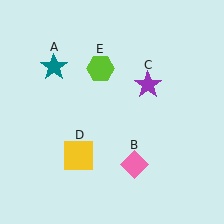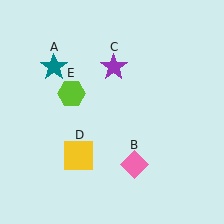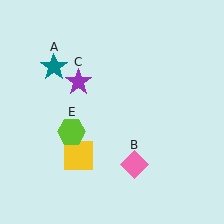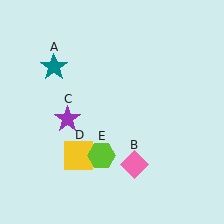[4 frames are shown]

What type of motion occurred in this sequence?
The purple star (object C), lime hexagon (object E) rotated counterclockwise around the center of the scene.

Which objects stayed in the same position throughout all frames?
Teal star (object A) and pink diamond (object B) and yellow square (object D) remained stationary.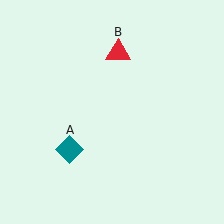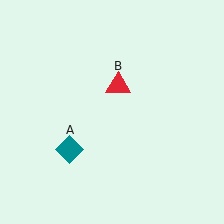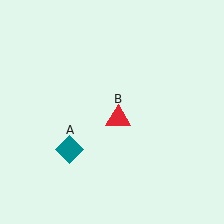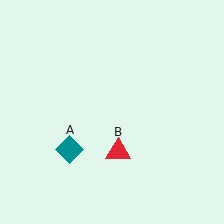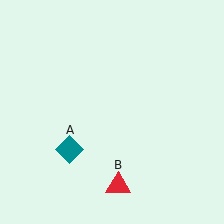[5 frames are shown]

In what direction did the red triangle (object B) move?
The red triangle (object B) moved down.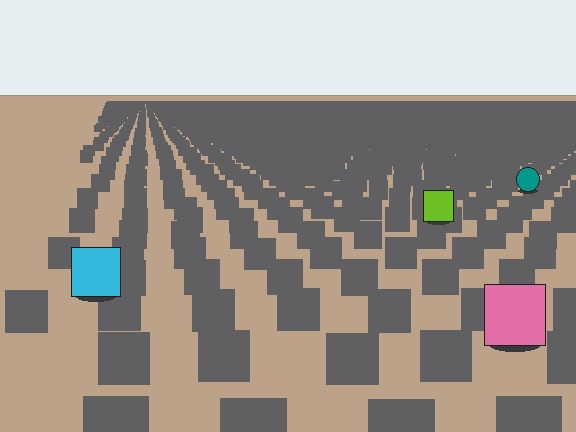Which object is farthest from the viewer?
The teal circle is farthest from the viewer. It appears smaller and the ground texture around it is denser.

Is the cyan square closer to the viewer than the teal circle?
Yes. The cyan square is closer — you can tell from the texture gradient: the ground texture is coarser near it.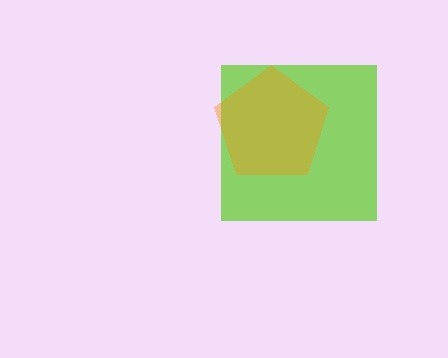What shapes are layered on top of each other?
The layered shapes are: a lime square, an orange pentagon.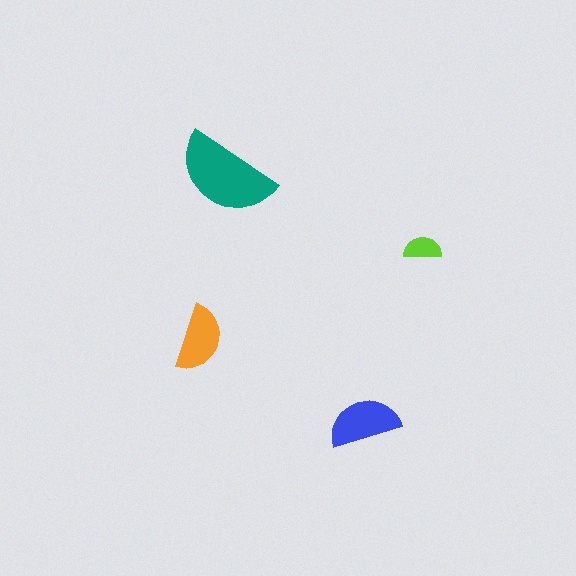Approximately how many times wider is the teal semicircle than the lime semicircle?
About 2.5 times wider.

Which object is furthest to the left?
The orange semicircle is leftmost.